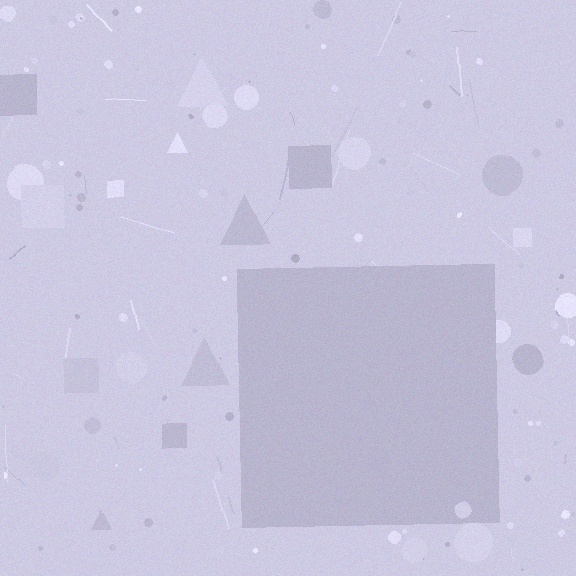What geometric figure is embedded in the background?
A square is embedded in the background.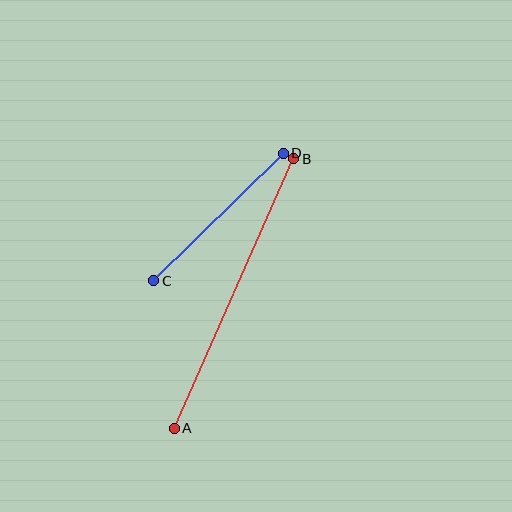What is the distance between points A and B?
The distance is approximately 295 pixels.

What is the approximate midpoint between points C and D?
The midpoint is at approximately (219, 217) pixels.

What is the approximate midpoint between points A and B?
The midpoint is at approximately (234, 294) pixels.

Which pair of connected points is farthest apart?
Points A and B are farthest apart.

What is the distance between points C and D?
The distance is approximately 182 pixels.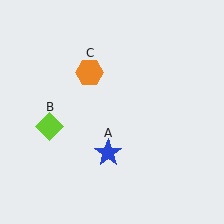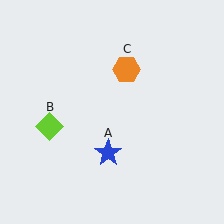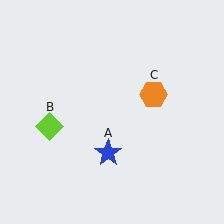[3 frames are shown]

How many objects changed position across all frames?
1 object changed position: orange hexagon (object C).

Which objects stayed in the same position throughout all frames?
Blue star (object A) and lime diamond (object B) remained stationary.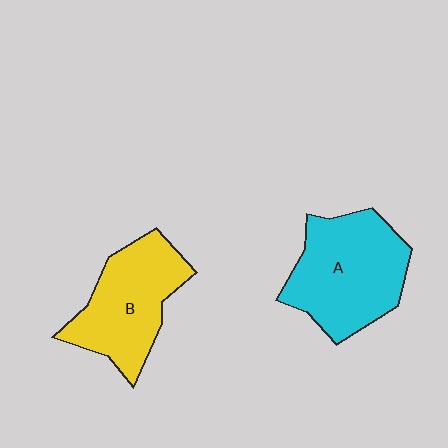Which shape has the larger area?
Shape A (cyan).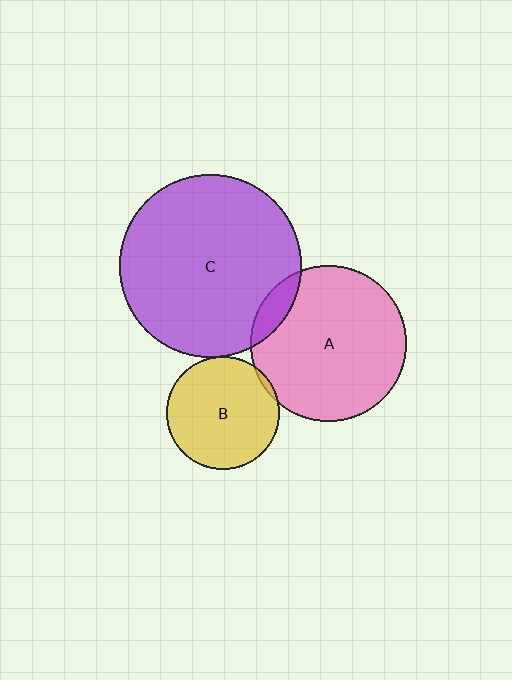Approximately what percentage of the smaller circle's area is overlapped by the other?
Approximately 10%.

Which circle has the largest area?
Circle C (purple).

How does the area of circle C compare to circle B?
Approximately 2.6 times.